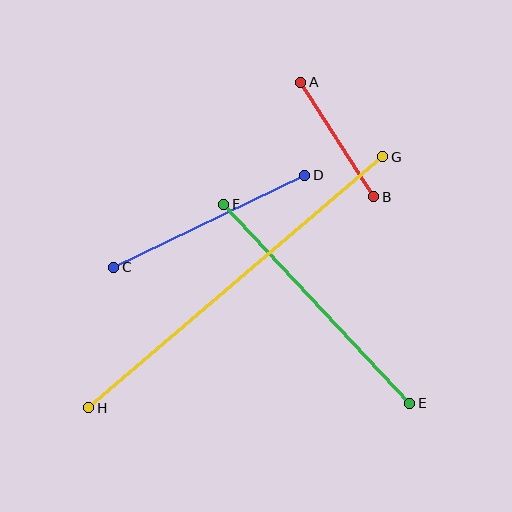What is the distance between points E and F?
The distance is approximately 272 pixels.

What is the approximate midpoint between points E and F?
The midpoint is at approximately (317, 304) pixels.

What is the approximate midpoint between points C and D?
The midpoint is at approximately (209, 221) pixels.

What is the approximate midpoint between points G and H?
The midpoint is at approximately (236, 282) pixels.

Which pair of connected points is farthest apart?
Points G and H are farthest apart.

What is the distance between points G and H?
The distance is approximately 386 pixels.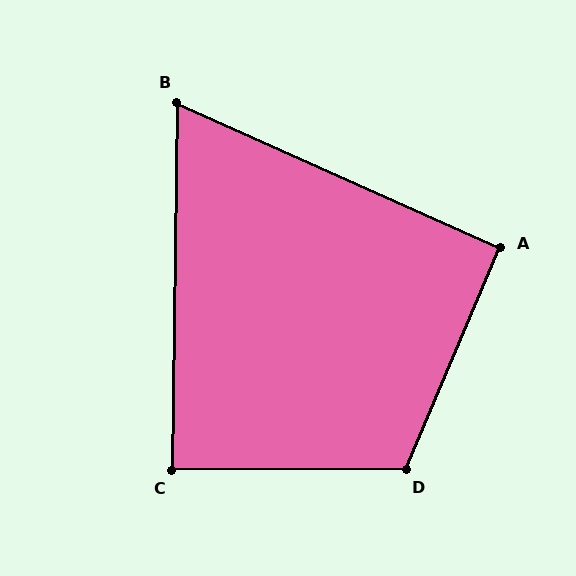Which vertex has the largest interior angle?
D, at approximately 113 degrees.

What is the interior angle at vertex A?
Approximately 91 degrees (approximately right).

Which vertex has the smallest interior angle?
B, at approximately 67 degrees.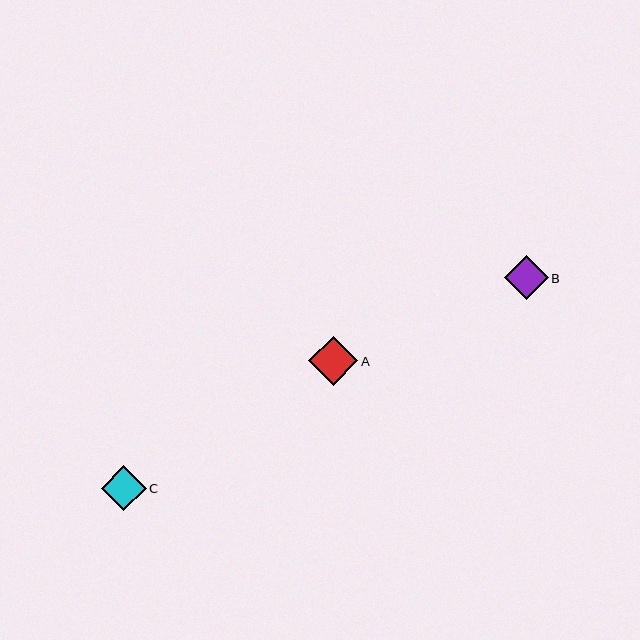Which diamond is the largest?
Diamond A is the largest with a size of approximately 49 pixels.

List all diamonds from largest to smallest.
From largest to smallest: A, C, B.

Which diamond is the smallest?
Diamond B is the smallest with a size of approximately 44 pixels.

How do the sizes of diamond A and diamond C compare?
Diamond A and diamond C are approximately the same size.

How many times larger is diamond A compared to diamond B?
Diamond A is approximately 1.1 times the size of diamond B.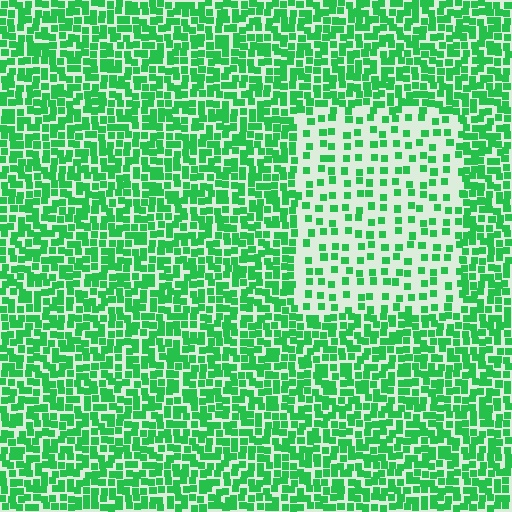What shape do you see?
I see a rectangle.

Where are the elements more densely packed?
The elements are more densely packed outside the rectangle boundary.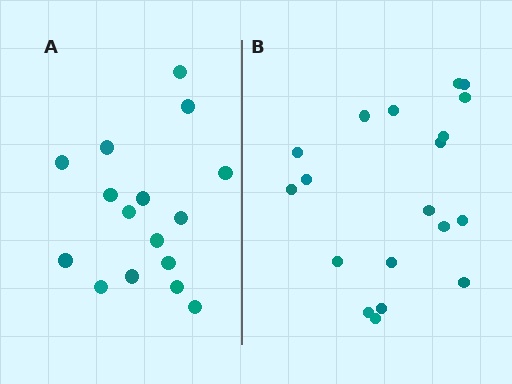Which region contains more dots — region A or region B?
Region B (the right region) has more dots.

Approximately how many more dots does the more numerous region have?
Region B has just a few more — roughly 2 or 3 more dots than region A.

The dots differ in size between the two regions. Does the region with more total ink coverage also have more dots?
No. Region A has more total ink coverage because its dots are larger, but region B actually contains more individual dots. Total area can be misleading — the number of items is what matters here.